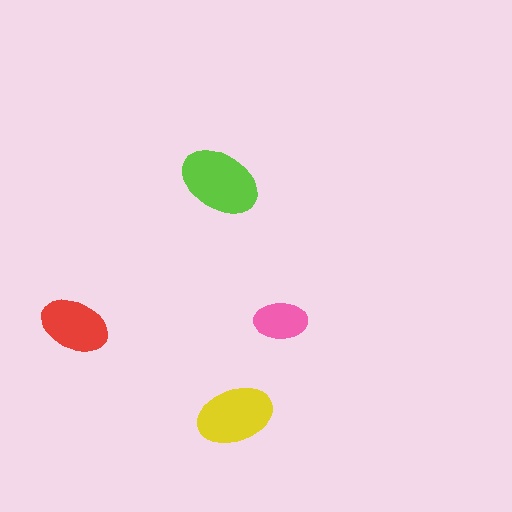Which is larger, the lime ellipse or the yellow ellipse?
The lime one.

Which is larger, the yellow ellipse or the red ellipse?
The yellow one.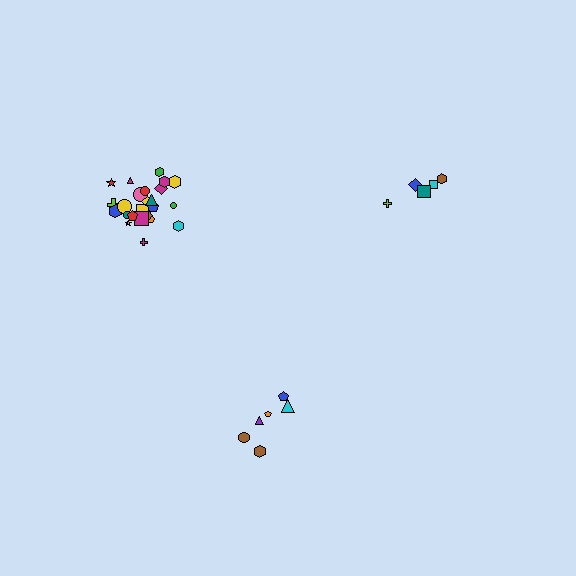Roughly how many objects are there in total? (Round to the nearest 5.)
Roughly 35 objects in total.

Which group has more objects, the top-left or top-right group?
The top-left group.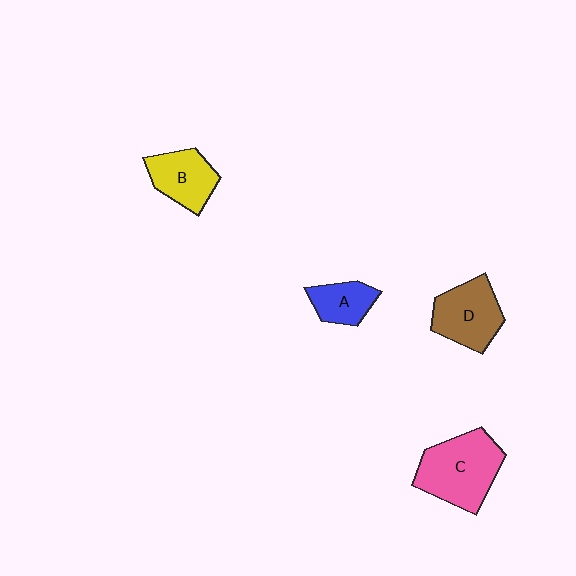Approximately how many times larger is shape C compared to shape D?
Approximately 1.3 times.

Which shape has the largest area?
Shape C (pink).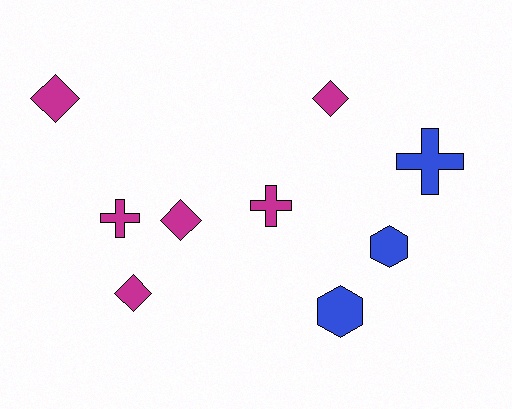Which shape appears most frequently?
Diamond, with 4 objects.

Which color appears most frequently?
Magenta, with 6 objects.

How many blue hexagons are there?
There are 2 blue hexagons.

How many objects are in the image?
There are 9 objects.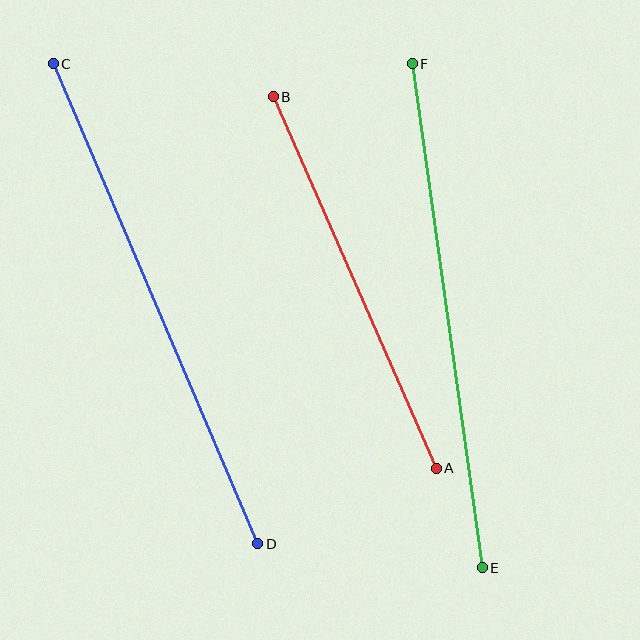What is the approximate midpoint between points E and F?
The midpoint is at approximately (447, 316) pixels.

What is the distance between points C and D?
The distance is approximately 522 pixels.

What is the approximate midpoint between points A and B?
The midpoint is at approximately (355, 283) pixels.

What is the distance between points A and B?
The distance is approximately 406 pixels.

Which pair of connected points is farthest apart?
Points C and D are farthest apart.